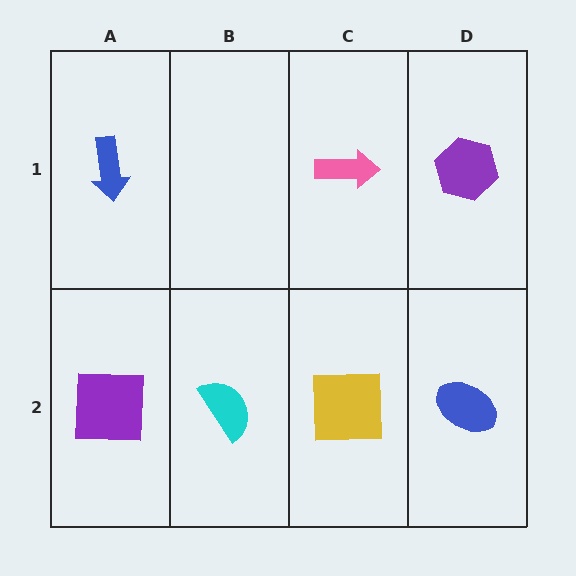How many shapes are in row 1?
3 shapes.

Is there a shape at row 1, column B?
No, that cell is empty.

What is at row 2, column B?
A cyan semicircle.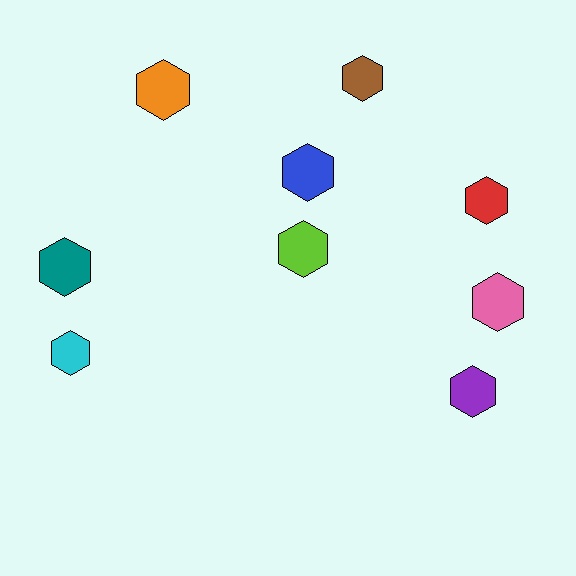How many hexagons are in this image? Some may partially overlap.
There are 9 hexagons.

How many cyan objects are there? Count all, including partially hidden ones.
There is 1 cyan object.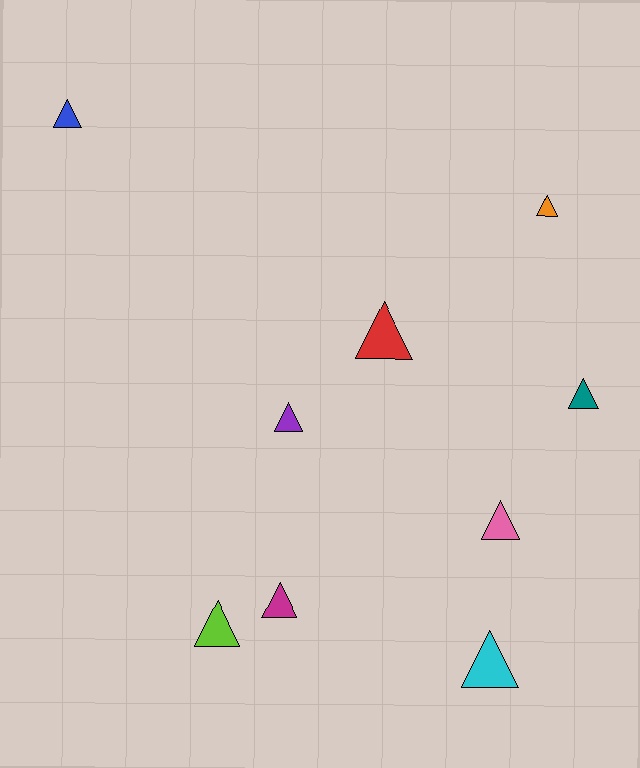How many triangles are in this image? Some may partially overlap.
There are 9 triangles.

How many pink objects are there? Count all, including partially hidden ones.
There is 1 pink object.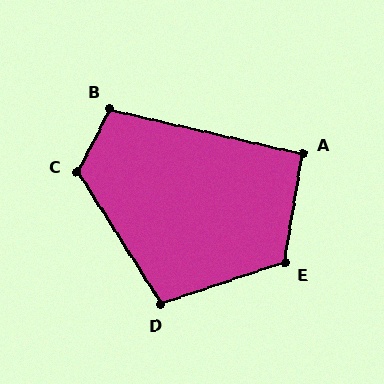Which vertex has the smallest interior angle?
A, at approximately 94 degrees.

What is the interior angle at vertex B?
Approximately 105 degrees (obtuse).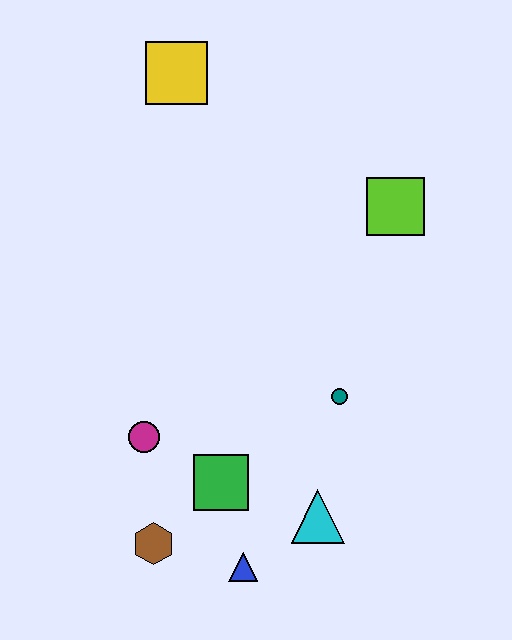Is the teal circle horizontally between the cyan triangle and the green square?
No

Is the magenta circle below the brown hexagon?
No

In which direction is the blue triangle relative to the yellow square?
The blue triangle is below the yellow square.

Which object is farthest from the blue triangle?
The yellow square is farthest from the blue triangle.